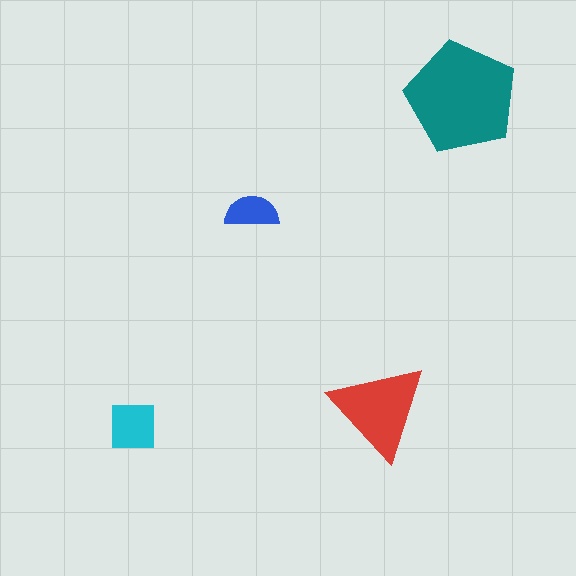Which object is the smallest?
The blue semicircle.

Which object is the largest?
The teal pentagon.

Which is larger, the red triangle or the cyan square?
The red triangle.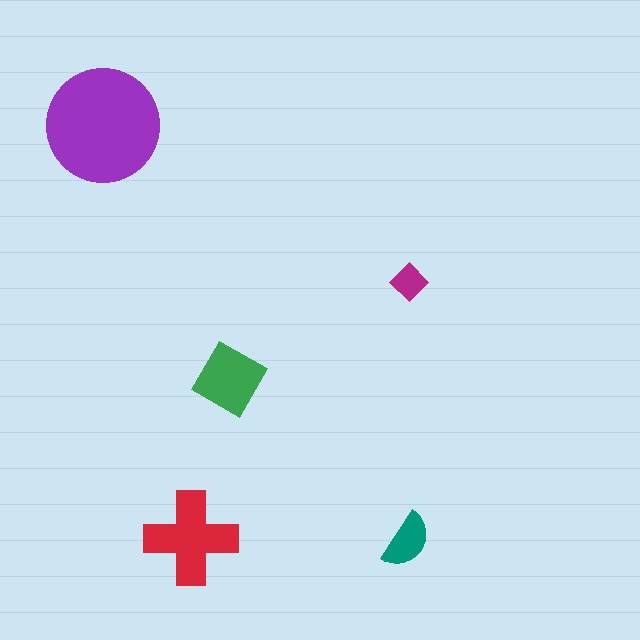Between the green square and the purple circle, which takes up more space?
The purple circle.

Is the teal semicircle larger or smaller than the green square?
Smaller.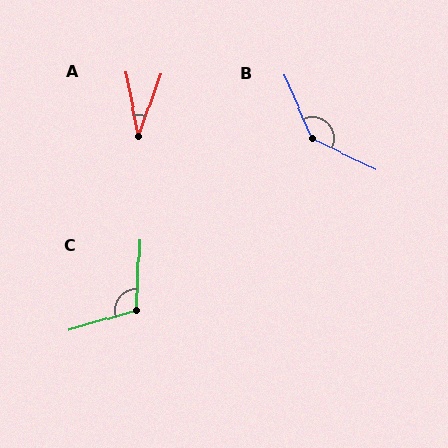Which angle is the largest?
B, at approximately 139 degrees.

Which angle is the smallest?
A, at approximately 31 degrees.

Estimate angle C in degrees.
Approximately 109 degrees.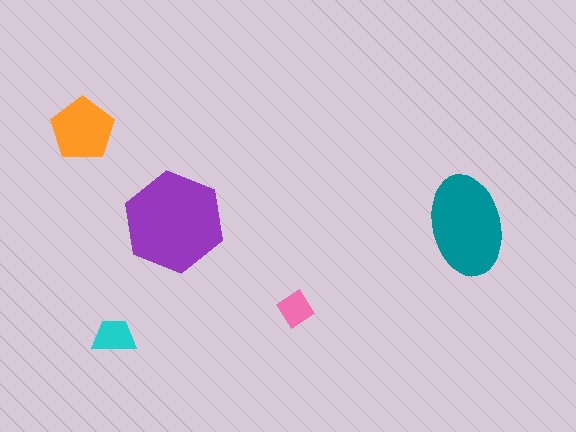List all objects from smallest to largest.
The pink diamond, the cyan trapezoid, the orange pentagon, the teal ellipse, the purple hexagon.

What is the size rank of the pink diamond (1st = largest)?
5th.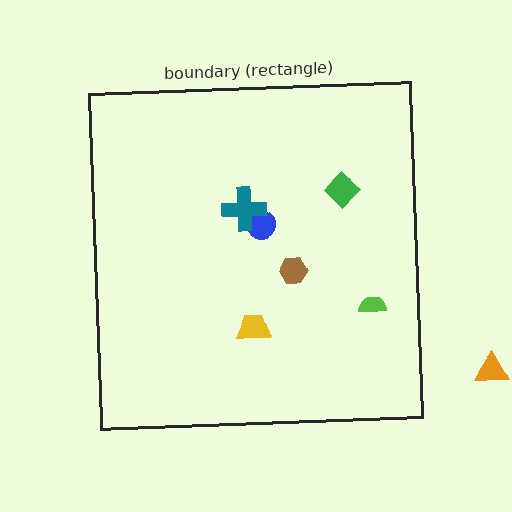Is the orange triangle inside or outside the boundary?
Outside.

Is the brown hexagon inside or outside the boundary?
Inside.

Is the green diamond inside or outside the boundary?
Inside.